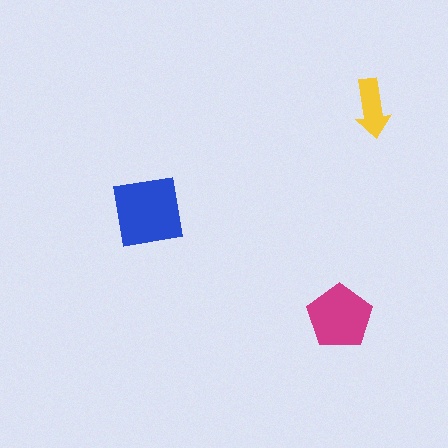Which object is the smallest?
The yellow arrow.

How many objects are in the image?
There are 3 objects in the image.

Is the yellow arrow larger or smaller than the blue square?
Smaller.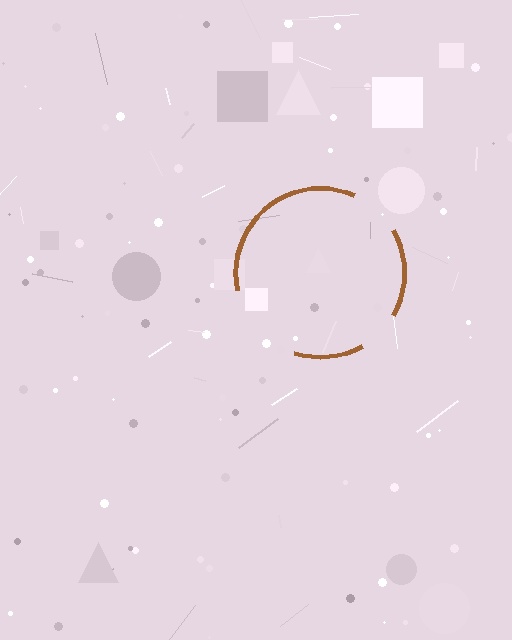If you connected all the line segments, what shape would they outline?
They would outline a circle.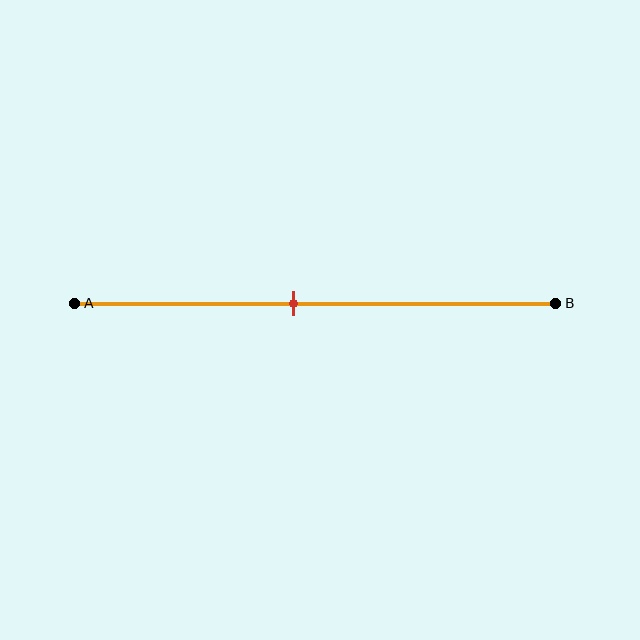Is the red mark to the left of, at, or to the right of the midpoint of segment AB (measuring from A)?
The red mark is to the left of the midpoint of segment AB.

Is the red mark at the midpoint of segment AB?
No, the mark is at about 45% from A, not at the 50% midpoint.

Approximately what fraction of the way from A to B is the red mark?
The red mark is approximately 45% of the way from A to B.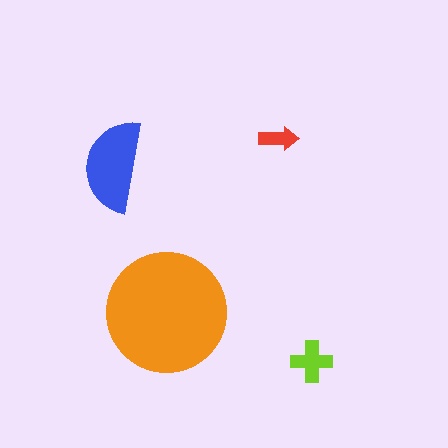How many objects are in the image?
There are 4 objects in the image.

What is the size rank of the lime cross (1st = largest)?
3rd.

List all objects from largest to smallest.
The orange circle, the blue semicircle, the lime cross, the red arrow.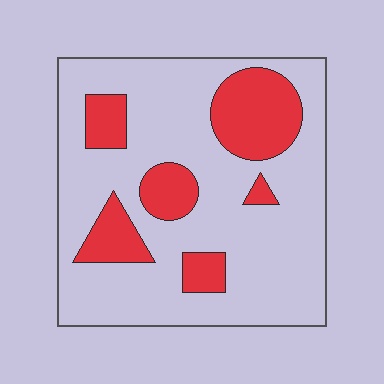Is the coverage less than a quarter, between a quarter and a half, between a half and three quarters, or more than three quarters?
Less than a quarter.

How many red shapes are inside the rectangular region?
6.